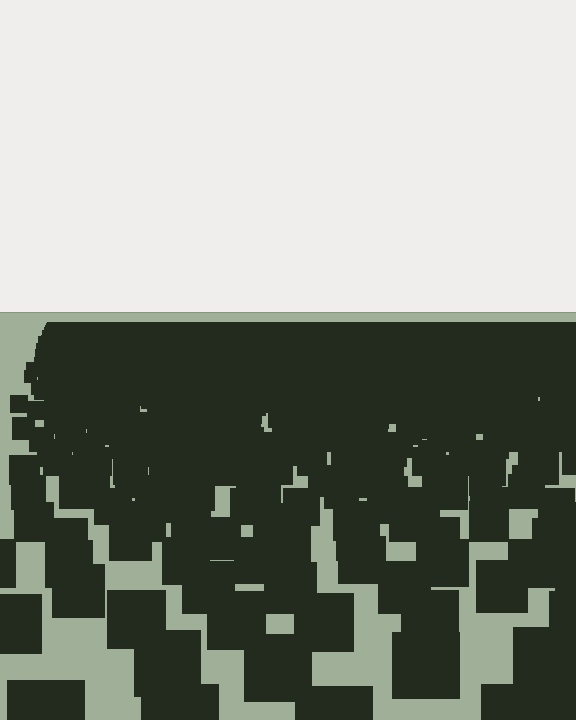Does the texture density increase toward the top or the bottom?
Density increases toward the top.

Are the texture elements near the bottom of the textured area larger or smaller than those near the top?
Larger. Near the bottom, elements are closer to the viewer and appear at a bigger on-screen size.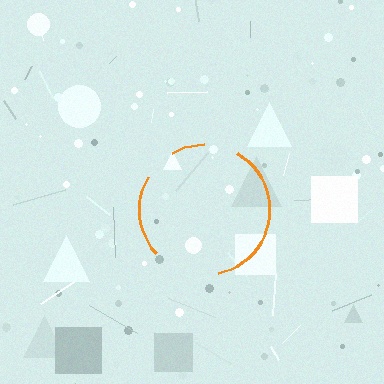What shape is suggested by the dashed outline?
The dashed outline suggests a circle.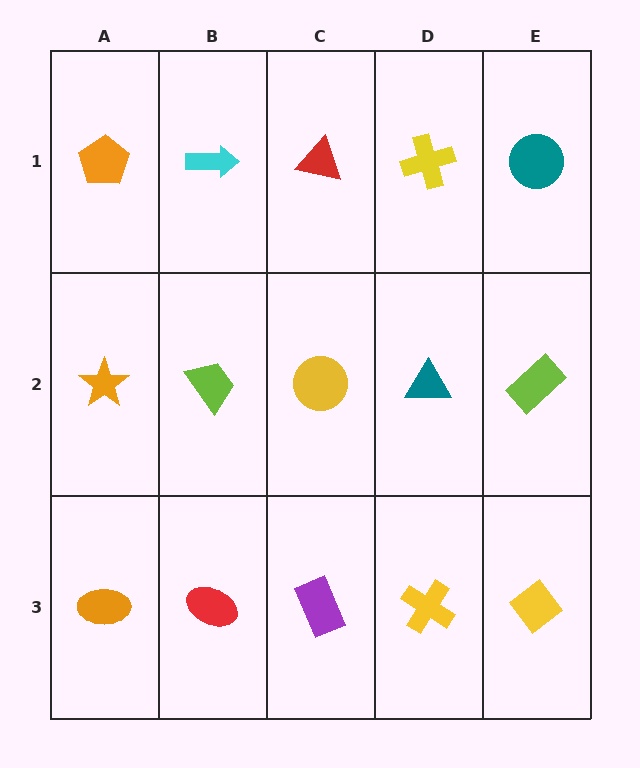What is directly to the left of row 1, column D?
A red triangle.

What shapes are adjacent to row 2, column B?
A cyan arrow (row 1, column B), a red ellipse (row 3, column B), an orange star (row 2, column A), a yellow circle (row 2, column C).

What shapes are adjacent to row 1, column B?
A lime trapezoid (row 2, column B), an orange pentagon (row 1, column A), a red triangle (row 1, column C).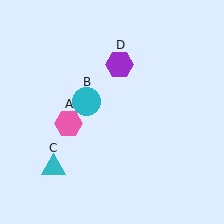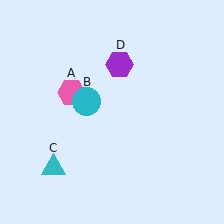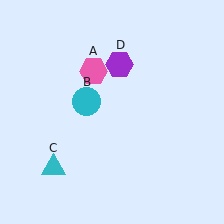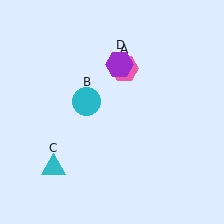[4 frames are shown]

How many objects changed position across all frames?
1 object changed position: pink hexagon (object A).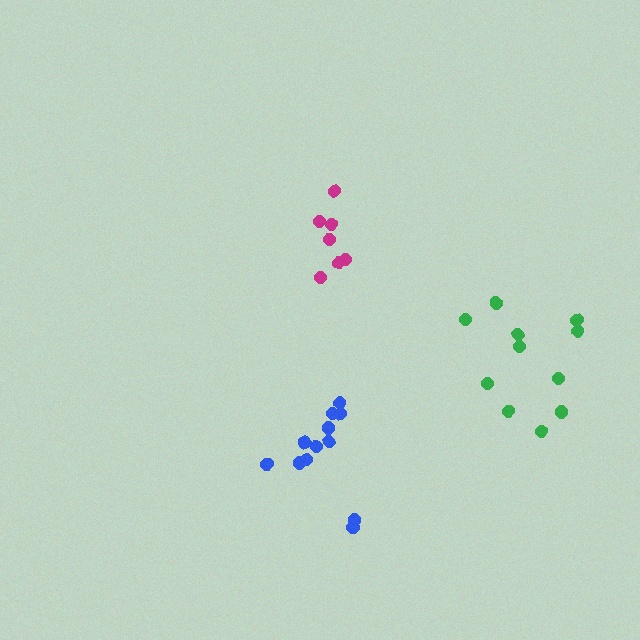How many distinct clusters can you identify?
There are 3 distinct clusters.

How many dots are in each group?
Group 1: 11 dots, Group 2: 7 dots, Group 3: 12 dots (30 total).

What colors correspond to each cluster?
The clusters are colored: green, magenta, blue.